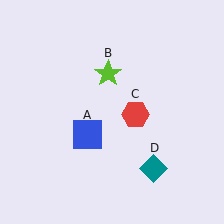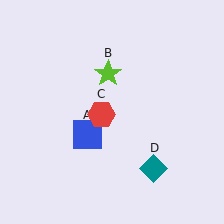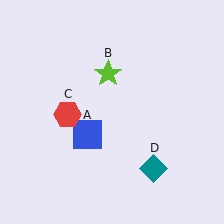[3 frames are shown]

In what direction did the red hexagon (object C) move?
The red hexagon (object C) moved left.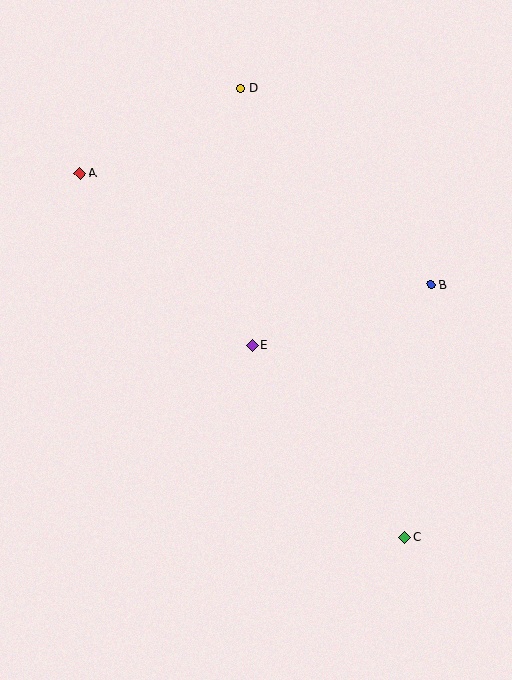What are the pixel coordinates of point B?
Point B is at (431, 285).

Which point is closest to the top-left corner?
Point A is closest to the top-left corner.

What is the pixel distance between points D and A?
The distance between D and A is 181 pixels.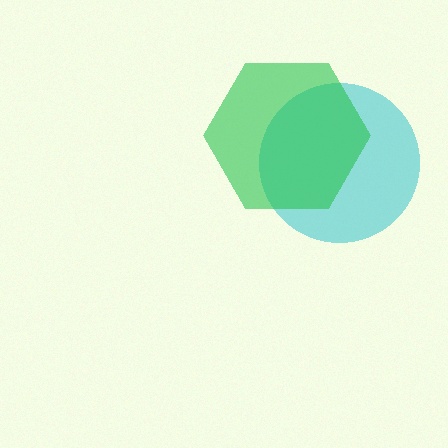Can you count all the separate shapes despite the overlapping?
Yes, there are 2 separate shapes.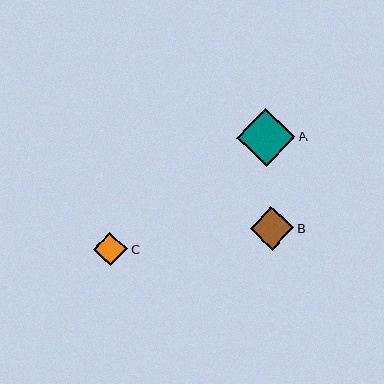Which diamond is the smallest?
Diamond C is the smallest with a size of approximately 34 pixels.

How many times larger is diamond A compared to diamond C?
Diamond A is approximately 1.7 times the size of diamond C.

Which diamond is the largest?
Diamond A is the largest with a size of approximately 58 pixels.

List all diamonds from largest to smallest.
From largest to smallest: A, B, C.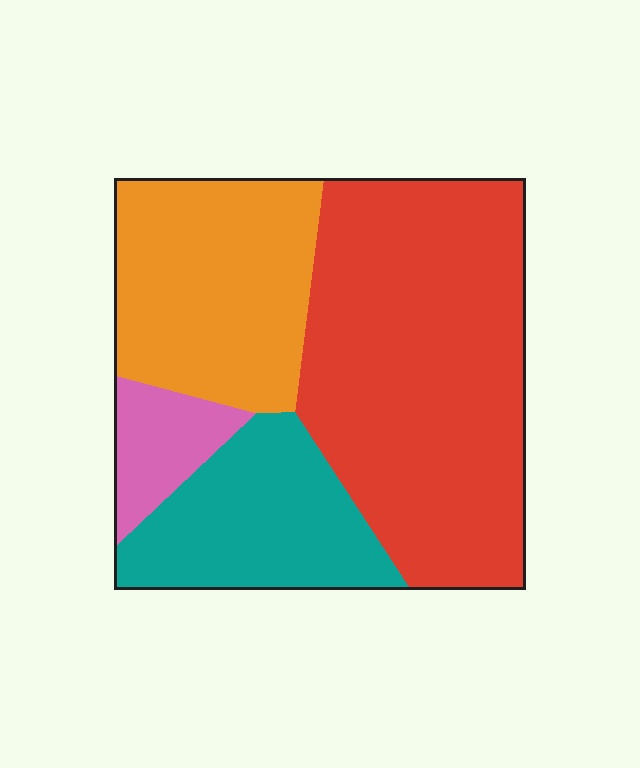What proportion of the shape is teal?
Teal covers 19% of the shape.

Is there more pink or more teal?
Teal.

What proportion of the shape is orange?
Orange covers 26% of the shape.